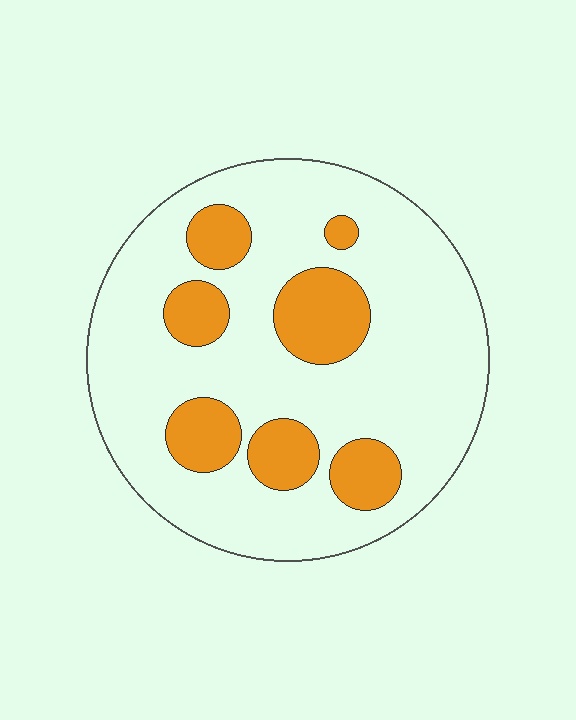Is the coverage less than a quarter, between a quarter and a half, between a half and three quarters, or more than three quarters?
Less than a quarter.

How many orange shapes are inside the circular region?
7.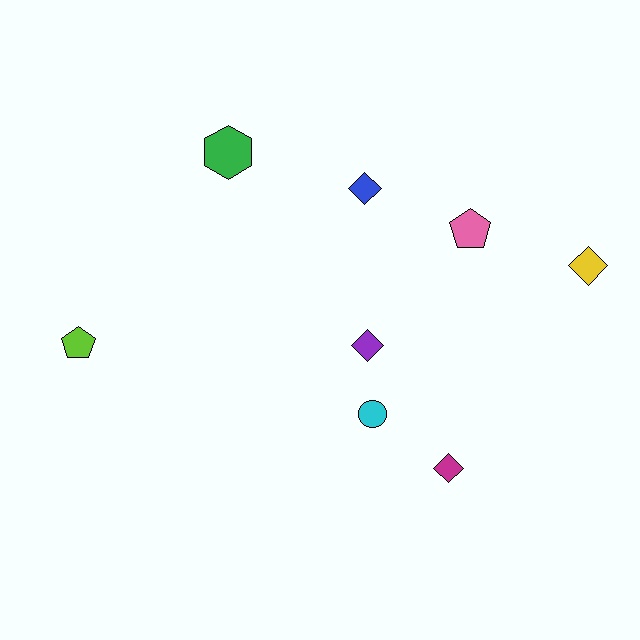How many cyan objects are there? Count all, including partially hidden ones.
There is 1 cyan object.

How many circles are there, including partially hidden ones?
There is 1 circle.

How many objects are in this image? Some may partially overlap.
There are 8 objects.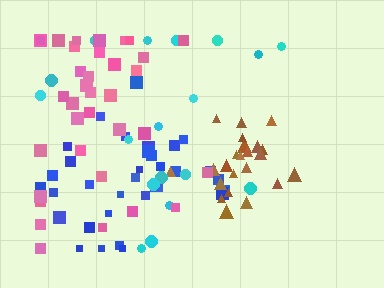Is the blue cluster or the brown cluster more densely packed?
Brown.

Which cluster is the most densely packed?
Brown.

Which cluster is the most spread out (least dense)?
Cyan.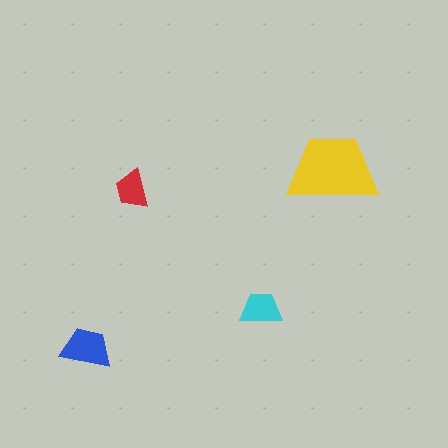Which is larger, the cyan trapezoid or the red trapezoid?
The cyan one.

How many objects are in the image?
There are 4 objects in the image.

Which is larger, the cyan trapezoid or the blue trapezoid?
The blue one.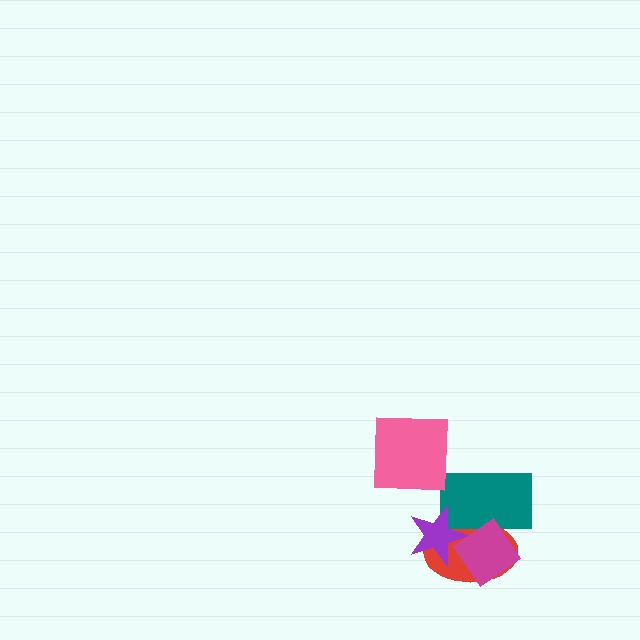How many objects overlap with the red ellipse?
3 objects overlap with the red ellipse.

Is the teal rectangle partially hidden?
Yes, it is partially covered by another shape.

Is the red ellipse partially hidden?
Yes, it is partially covered by another shape.